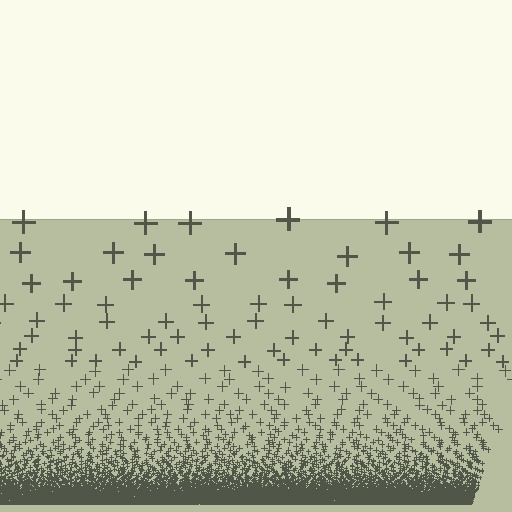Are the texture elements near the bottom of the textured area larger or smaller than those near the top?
Smaller. The gradient is inverted — elements near the bottom are smaller and denser.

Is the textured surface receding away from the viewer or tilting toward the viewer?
The surface appears to tilt toward the viewer. Texture elements get larger and sparser toward the top.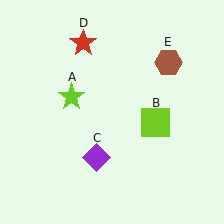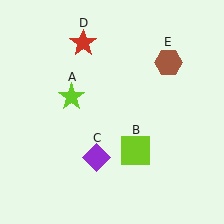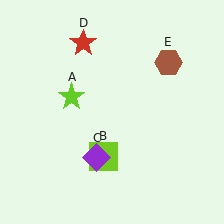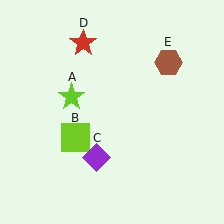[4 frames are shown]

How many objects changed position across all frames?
1 object changed position: lime square (object B).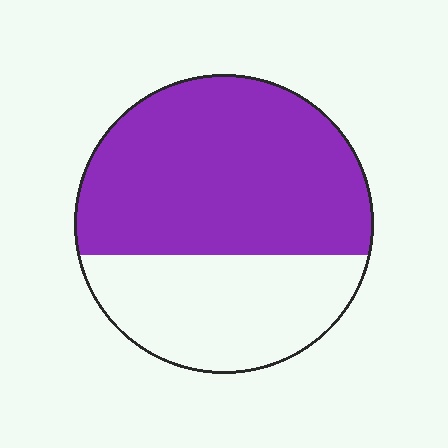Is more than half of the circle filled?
Yes.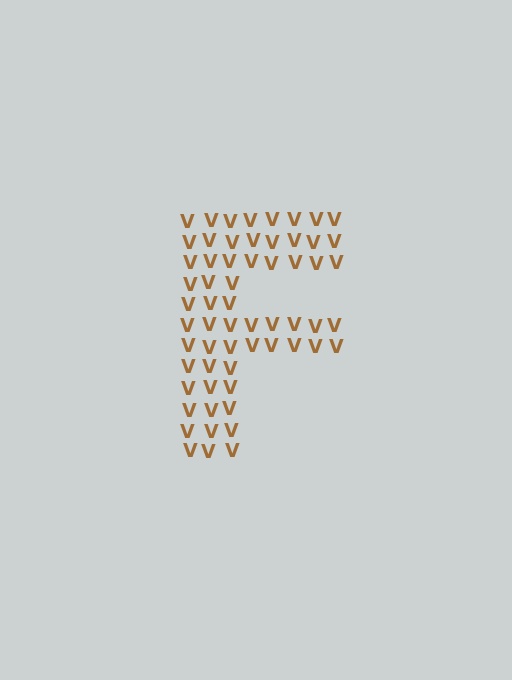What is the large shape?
The large shape is the letter F.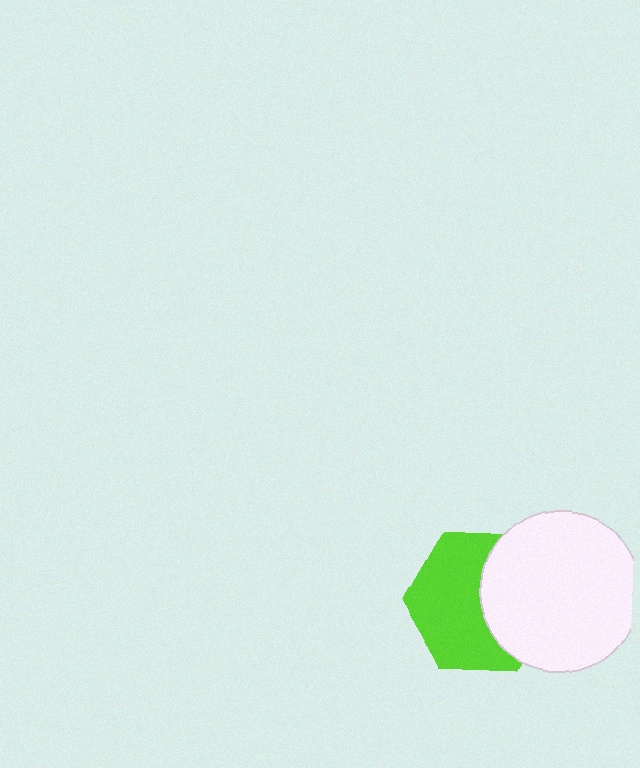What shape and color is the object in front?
The object in front is a white circle.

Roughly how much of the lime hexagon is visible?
About half of it is visible (roughly 59%).